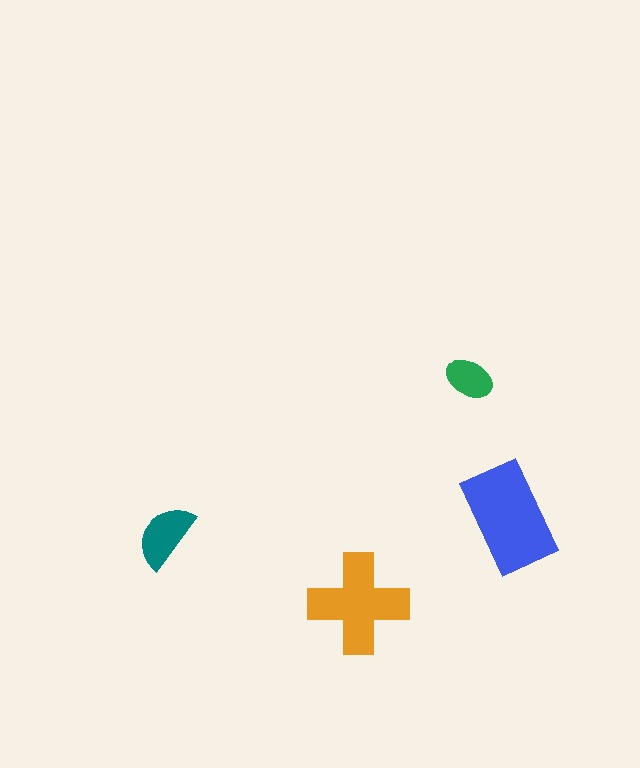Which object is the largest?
The blue rectangle.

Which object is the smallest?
The green ellipse.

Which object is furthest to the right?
The blue rectangle is rightmost.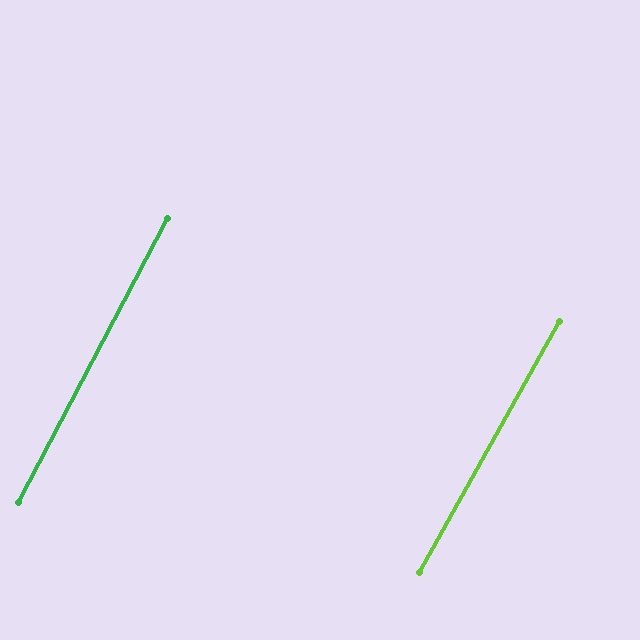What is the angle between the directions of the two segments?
Approximately 1 degree.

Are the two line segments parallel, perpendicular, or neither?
Parallel — their directions differ by only 1.3°.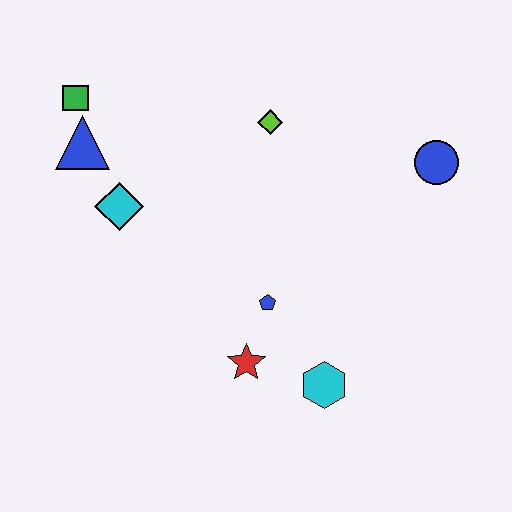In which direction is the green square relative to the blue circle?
The green square is to the left of the blue circle.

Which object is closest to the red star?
The blue pentagon is closest to the red star.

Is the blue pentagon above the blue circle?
No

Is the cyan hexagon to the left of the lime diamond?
No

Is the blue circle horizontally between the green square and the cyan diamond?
No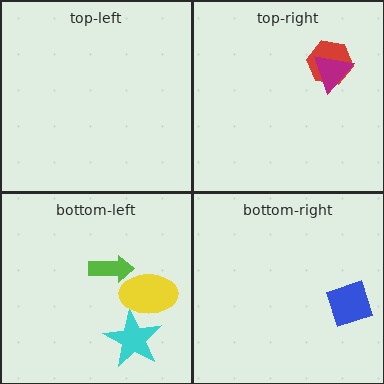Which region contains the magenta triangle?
The top-right region.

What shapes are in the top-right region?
The red hexagon, the magenta triangle.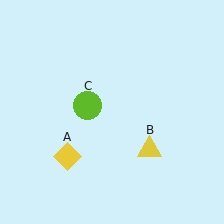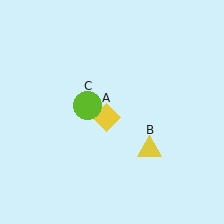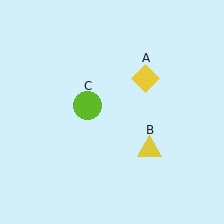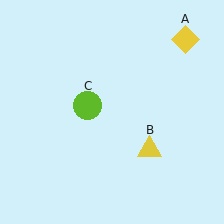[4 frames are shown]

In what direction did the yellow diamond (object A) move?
The yellow diamond (object A) moved up and to the right.